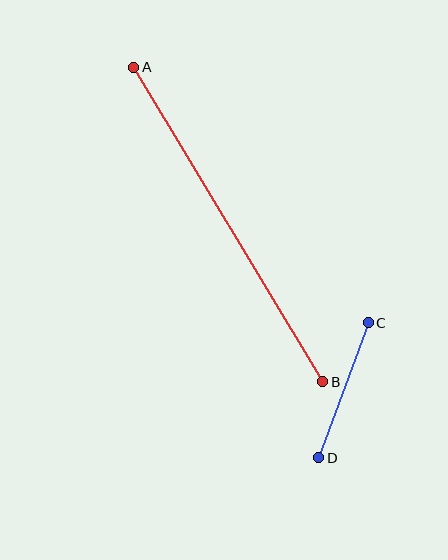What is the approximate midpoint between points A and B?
The midpoint is at approximately (228, 224) pixels.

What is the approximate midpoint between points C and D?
The midpoint is at approximately (343, 390) pixels.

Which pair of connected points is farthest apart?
Points A and B are farthest apart.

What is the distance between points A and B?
The distance is approximately 367 pixels.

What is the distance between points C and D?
The distance is approximately 144 pixels.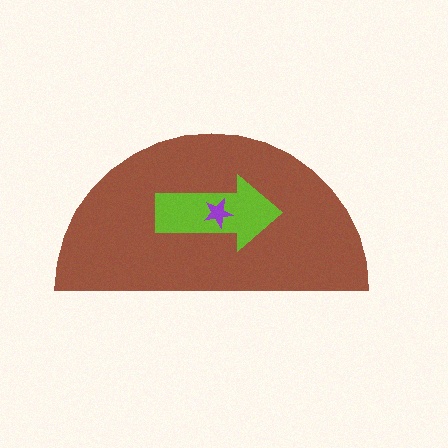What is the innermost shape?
The purple star.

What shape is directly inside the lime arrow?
The purple star.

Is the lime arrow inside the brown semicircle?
Yes.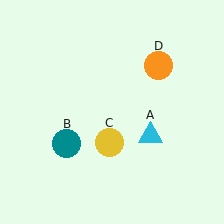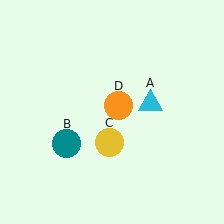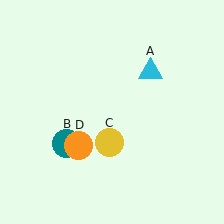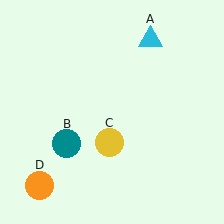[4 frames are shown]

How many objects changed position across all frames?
2 objects changed position: cyan triangle (object A), orange circle (object D).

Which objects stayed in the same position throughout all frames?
Teal circle (object B) and yellow circle (object C) remained stationary.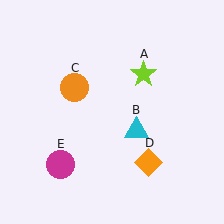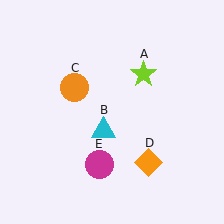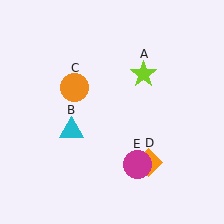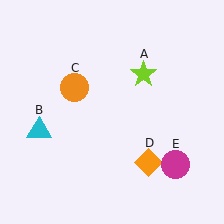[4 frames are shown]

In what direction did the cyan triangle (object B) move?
The cyan triangle (object B) moved left.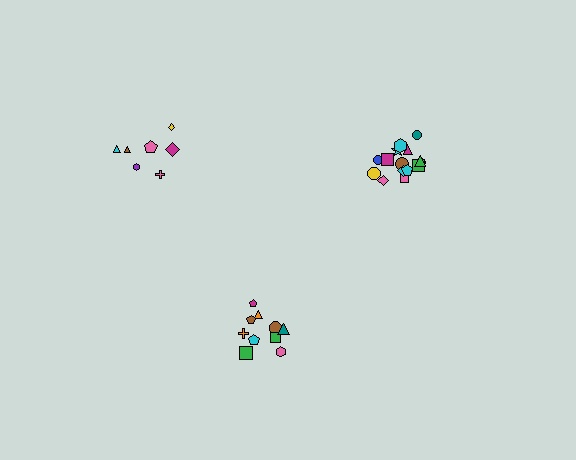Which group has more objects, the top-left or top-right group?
The top-right group.